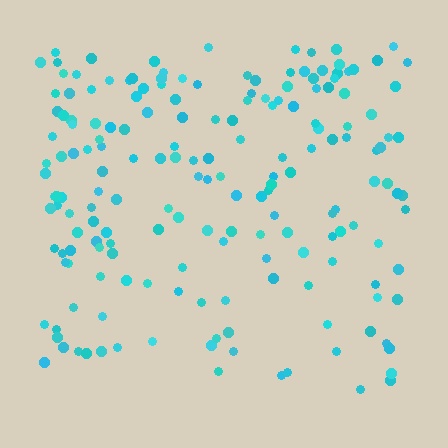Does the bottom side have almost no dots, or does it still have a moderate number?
Still a moderate number, just noticeably fewer than the top.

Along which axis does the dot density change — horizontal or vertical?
Vertical.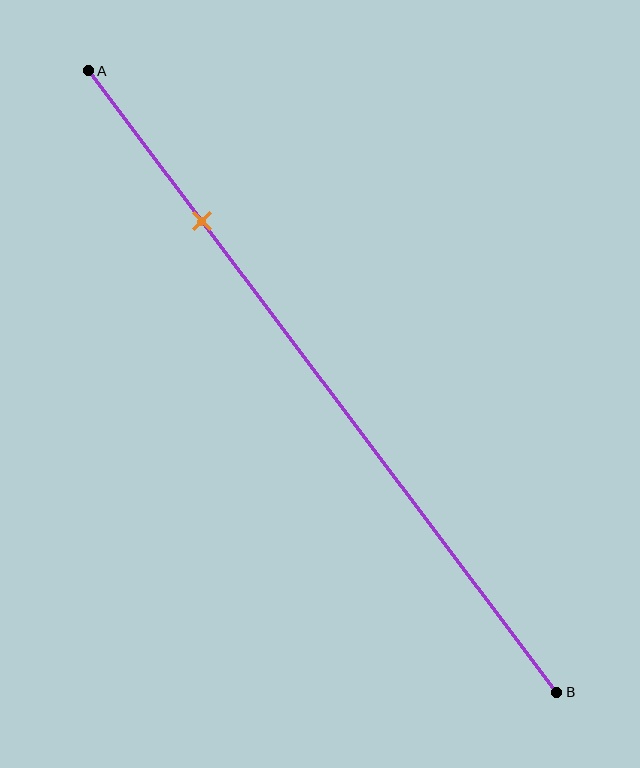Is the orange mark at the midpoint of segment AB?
No, the mark is at about 25% from A, not at the 50% midpoint.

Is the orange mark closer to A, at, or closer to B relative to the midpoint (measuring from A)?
The orange mark is closer to point A than the midpoint of segment AB.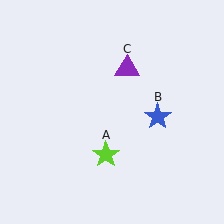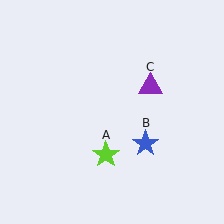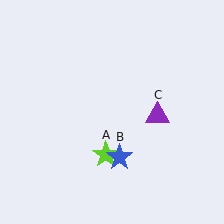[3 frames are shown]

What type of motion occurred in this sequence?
The blue star (object B), purple triangle (object C) rotated clockwise around the center of the scene.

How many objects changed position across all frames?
2 objects changed position: blue star (object B), purple triangle (object C).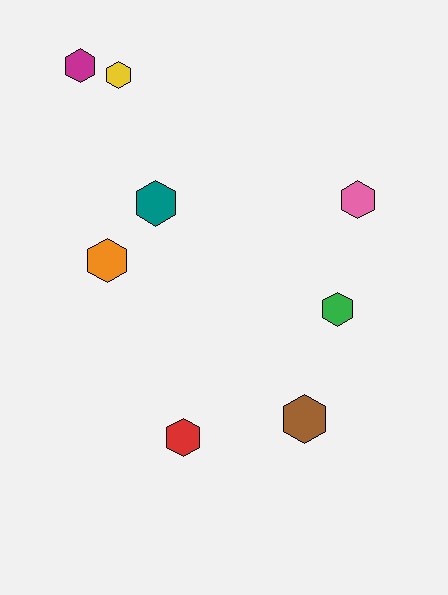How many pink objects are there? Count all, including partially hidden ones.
There is 1 pink object.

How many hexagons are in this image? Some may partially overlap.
There are 8 hexagons.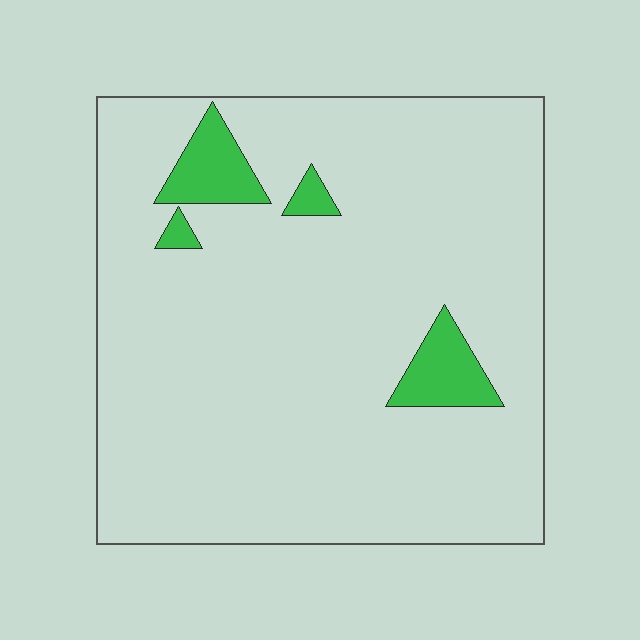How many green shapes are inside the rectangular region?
4.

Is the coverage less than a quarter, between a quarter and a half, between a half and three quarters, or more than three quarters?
Less than a quarter.